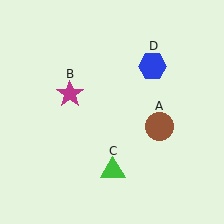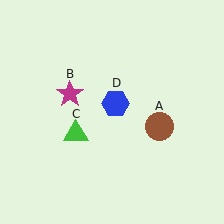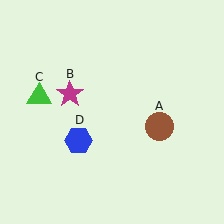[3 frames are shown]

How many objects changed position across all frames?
2 objects changed position: green triangle (object C), blue hexagon (object D).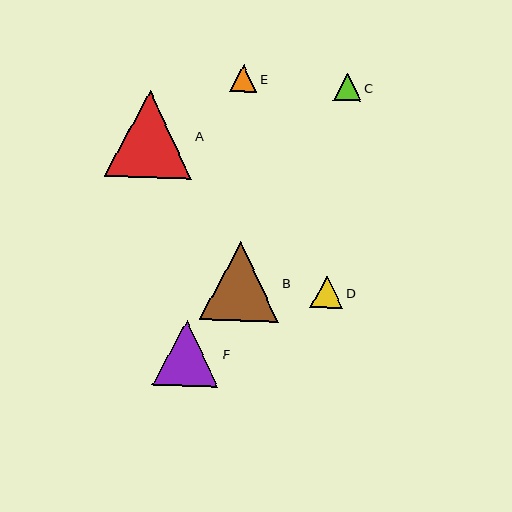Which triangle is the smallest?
Triangle E is the smallest with a size of approximately 27 pixels.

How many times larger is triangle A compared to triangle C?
Triangle A is approximately 3.2 times the size of triangle C.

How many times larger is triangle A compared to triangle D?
Triangle A is approximately 2.7 times the size of triangle D.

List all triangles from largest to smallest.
From largest to smallest: A, B, F, D, C, E.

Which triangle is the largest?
Triangle A is the largest with a size of approximately 87 pixels.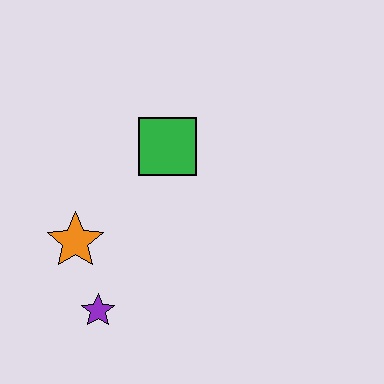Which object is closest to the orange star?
The purple star is closest to the orange star.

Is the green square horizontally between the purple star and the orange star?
No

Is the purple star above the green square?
No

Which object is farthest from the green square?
The purple star is farthest from the green square.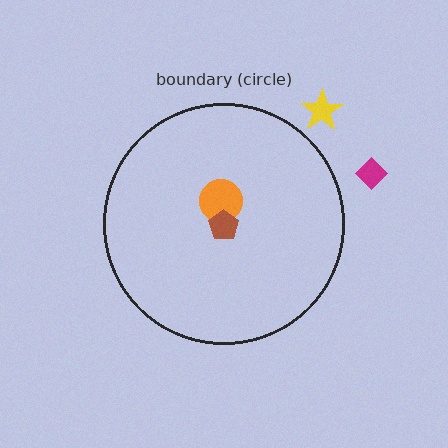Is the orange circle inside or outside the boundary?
Inside.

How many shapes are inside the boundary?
2 inside, 2 outside.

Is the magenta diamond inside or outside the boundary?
Outside.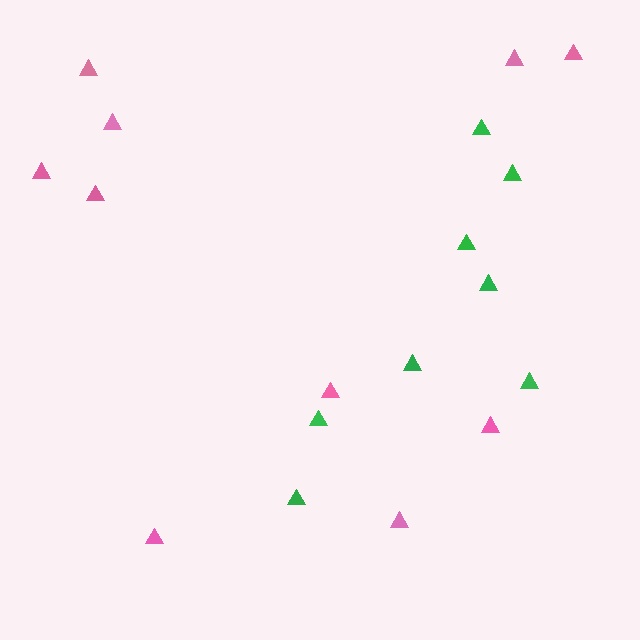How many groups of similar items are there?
There are 2 groups: one group of pink triangles (10) and one group of green triangles (8).